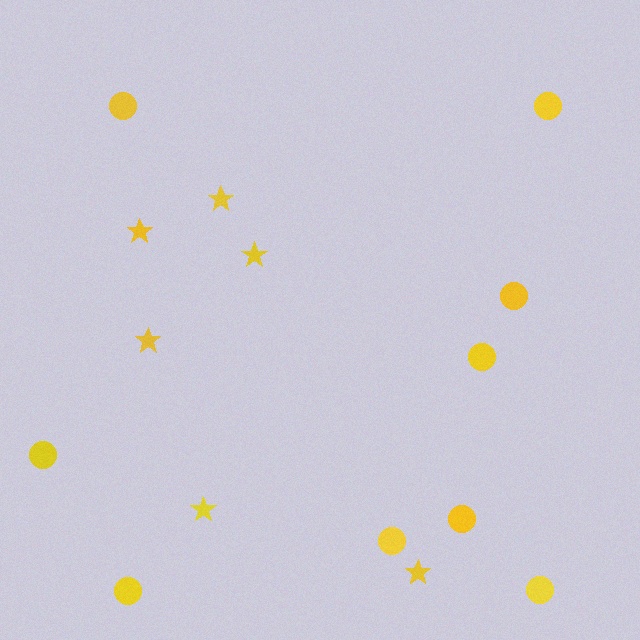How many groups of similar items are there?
There are 2 groups: one group of stars (6) and one group of circles (9).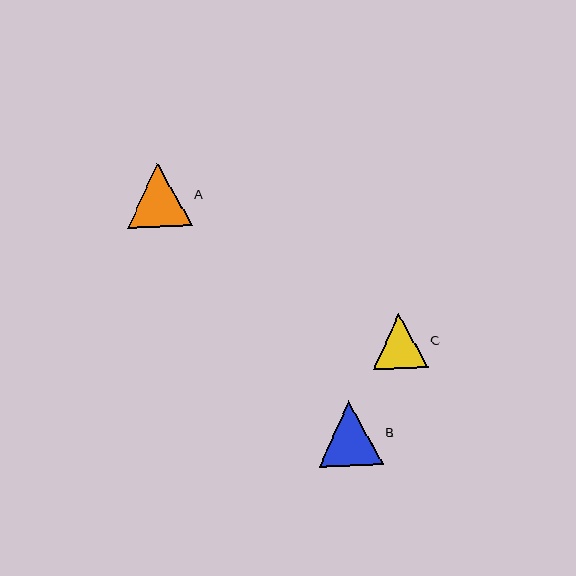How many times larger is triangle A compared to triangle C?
Triangle A is approximately 1.2 times the size of triangle C.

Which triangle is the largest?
Triangle A is the largest with a size of approximately 64 pixels.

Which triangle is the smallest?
Triangle C is the smallest with a size of approximately 56 pixels.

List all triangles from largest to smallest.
From largest to smallest: A, B, C.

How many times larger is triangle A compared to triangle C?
Triangle A is approximately 1.2 times the size of triangle C.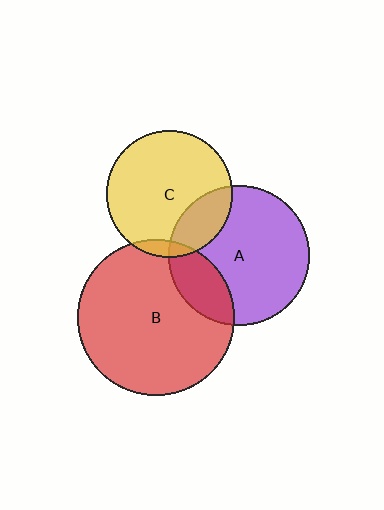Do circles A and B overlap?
Yes.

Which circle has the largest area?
Circle B (red).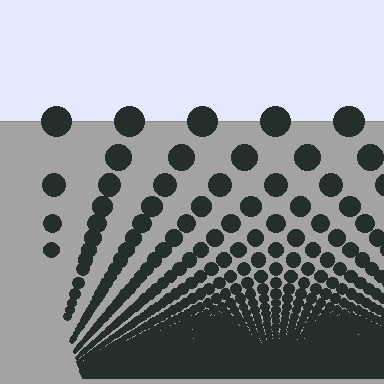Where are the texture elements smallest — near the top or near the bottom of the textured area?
Near the bottom.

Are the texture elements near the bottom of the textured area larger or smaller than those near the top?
Smaller. The gradient is inverted — elements near the bottom are smaller and denser.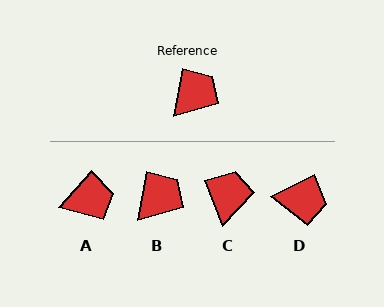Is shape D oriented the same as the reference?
No, it is off by about 54 degrees.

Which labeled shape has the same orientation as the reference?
B.